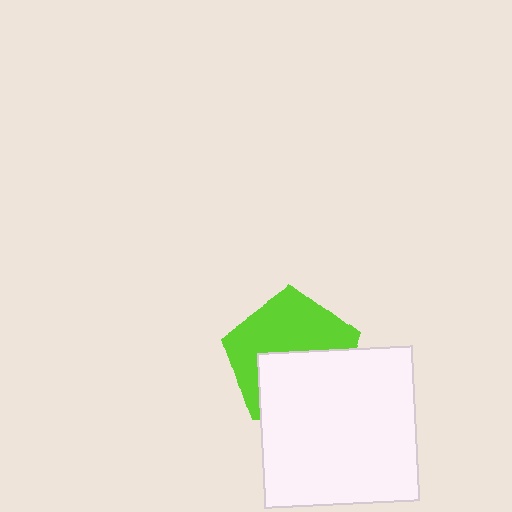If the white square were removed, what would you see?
You would see the complete lime pentagon.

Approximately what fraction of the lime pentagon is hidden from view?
Roughly 46% of the lime pentagon is hidden behind the white square.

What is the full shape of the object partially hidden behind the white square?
The partially hidden object is a lime pentagon.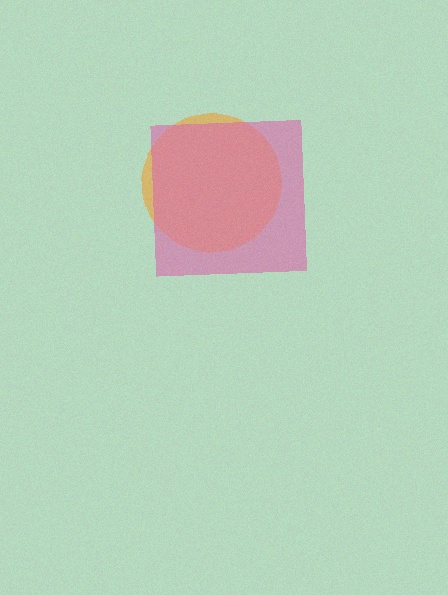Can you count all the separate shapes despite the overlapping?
Yes, there are 2 separate shapes.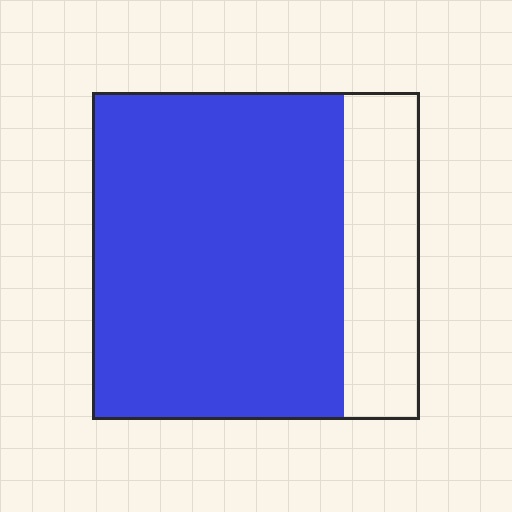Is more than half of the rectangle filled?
Yes.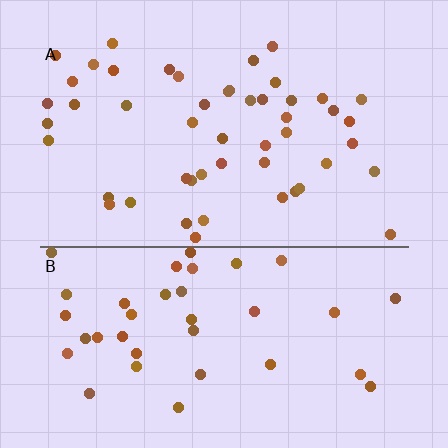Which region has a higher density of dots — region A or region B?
A (the top).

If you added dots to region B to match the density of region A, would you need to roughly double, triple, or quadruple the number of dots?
Approximately double.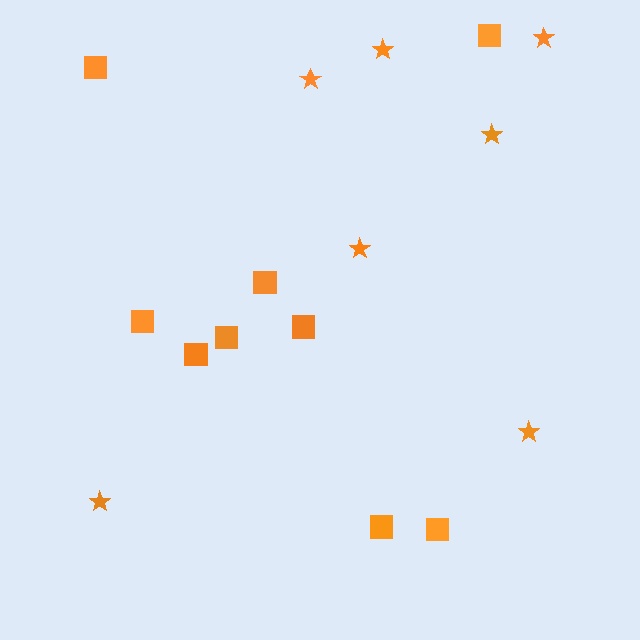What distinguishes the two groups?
There are 2 groups: one group of squares (9) and one group of stars (7).